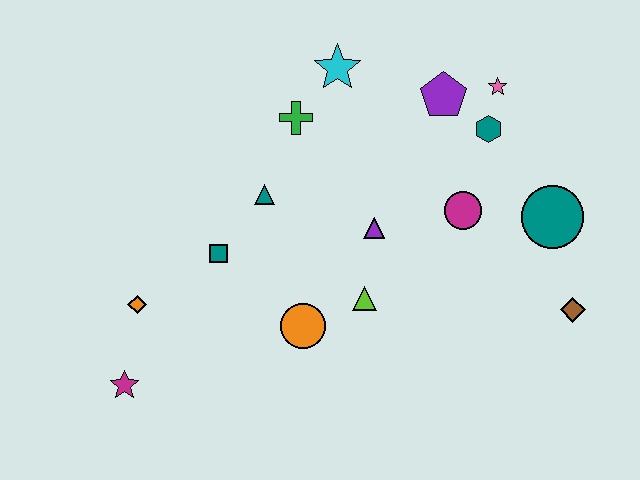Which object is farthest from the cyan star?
The magenta star is farthest from the cyan star.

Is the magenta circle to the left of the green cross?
No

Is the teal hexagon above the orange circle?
Yes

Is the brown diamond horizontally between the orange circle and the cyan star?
No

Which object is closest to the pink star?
The teal hexagon is closest to the pink star.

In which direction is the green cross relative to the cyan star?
The green cross is below the cyan star.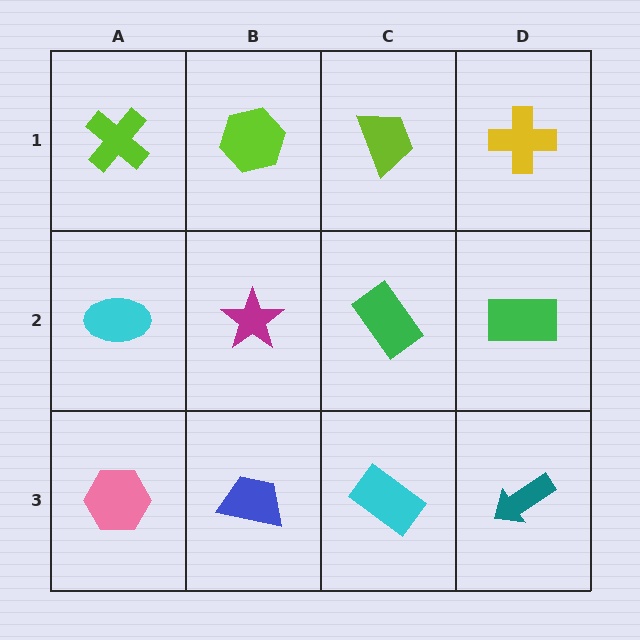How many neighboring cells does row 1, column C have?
3.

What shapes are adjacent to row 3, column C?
A green rectangle (row 2, column C), a blue trapezoid (row 3, column B), a teal arrow (row 3, column D).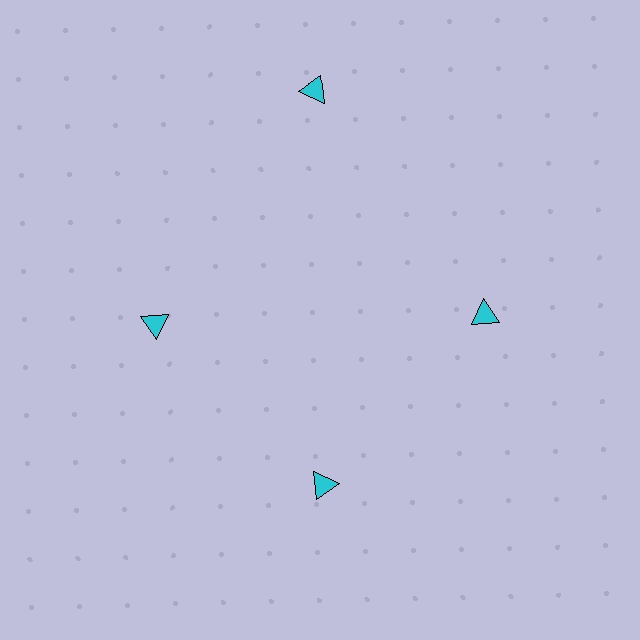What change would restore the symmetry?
The symmetry would be restored by moving it inward, back onto the ring so that all 4 triangles sit at equal angles and equal distance from the center.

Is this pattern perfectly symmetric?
No. The 4 cyan triangles are arranged in a ring, but one element near the 12 o'clock position is pushed outward from the center, breaking the 4-fold rotational symmetry.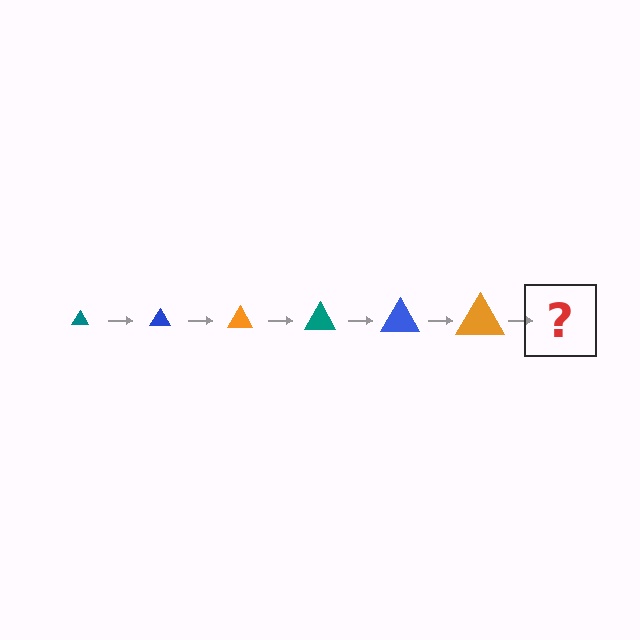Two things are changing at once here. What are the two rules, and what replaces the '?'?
The two rules are that the triangle grows larger each step and the color cycles through teal, blue, and orange. The '?' should be a teal triangle, larger than the previous one.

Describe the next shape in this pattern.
It should be a teal triangle, larger than the previous one.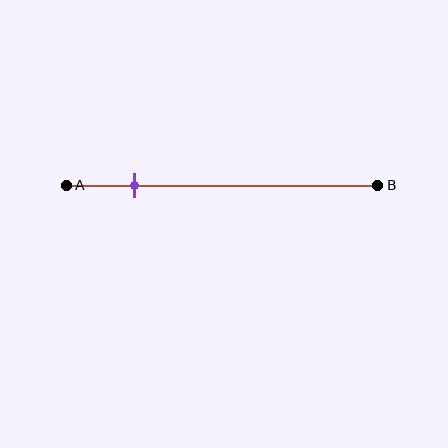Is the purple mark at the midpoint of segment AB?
No, the mark is at about 20% from A, not at the 50% midpoint.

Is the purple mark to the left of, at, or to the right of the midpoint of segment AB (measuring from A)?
The purple mark is to the left of the midpoint of segment AB.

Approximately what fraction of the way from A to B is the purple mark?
The purple mark is approximately 20% of the way from A to B.